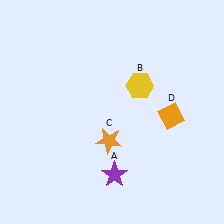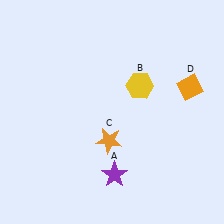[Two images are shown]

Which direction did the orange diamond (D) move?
The orange diamond (D) moved up.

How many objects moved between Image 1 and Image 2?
1 object moved between the two images.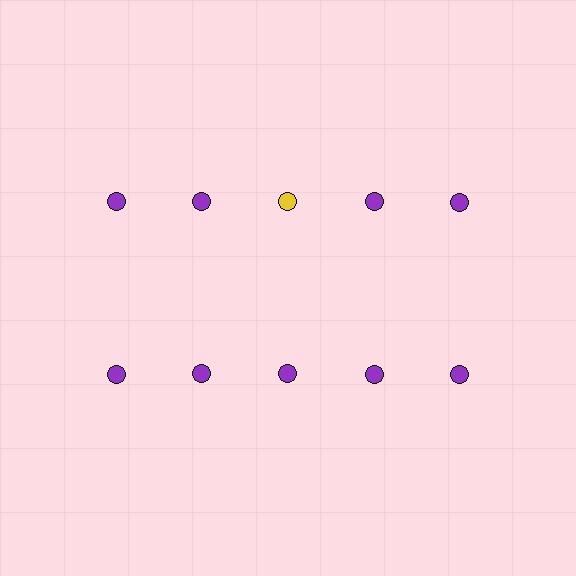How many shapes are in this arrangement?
There are 10 shapes arranged in a grid pattern.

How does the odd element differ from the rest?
It has a different color: yellow instead of purple.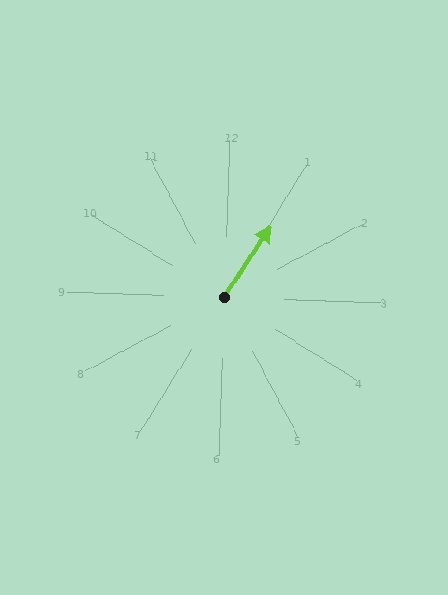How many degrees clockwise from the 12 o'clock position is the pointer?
Approximately 31 degrees.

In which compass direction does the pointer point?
Northeast.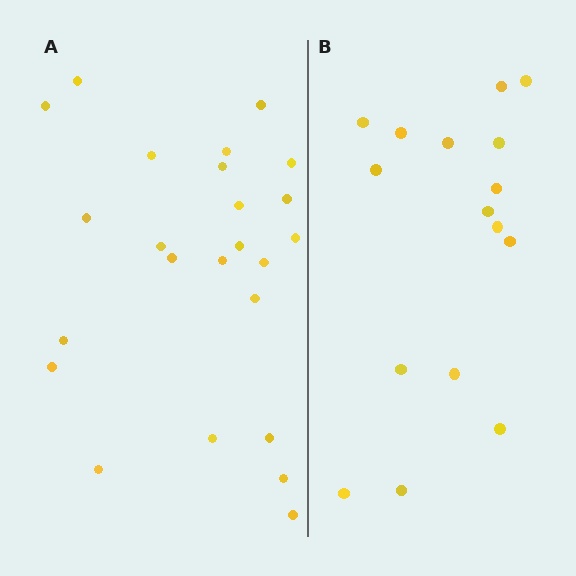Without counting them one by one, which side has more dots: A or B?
Region A (the left region) has more dots.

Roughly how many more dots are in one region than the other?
Region A has roughly 8 or so more dots than region B.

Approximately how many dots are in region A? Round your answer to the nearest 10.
About 20 dots. (The exact count is 24, which rounds to 20.)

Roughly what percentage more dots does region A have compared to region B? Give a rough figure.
About 50% more.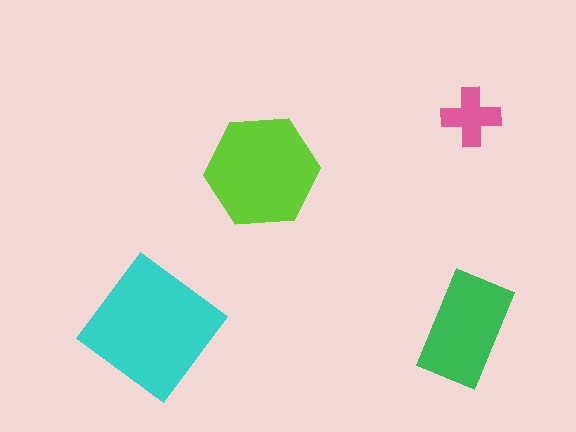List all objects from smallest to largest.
The pink cross, the green rectangle, the lime hexagon, the cyan diamond.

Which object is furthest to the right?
The pink cross is rightmost.